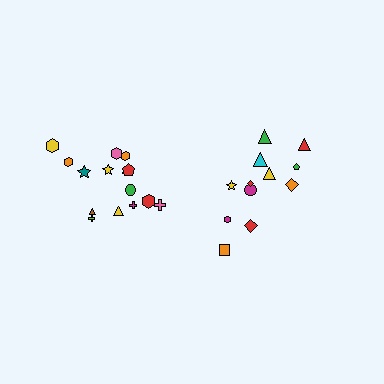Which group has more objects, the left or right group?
The left group.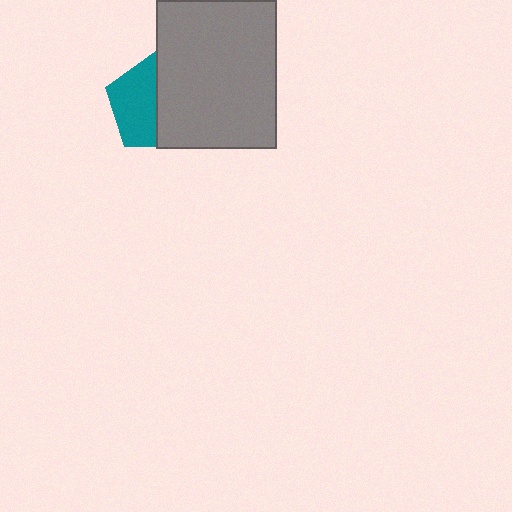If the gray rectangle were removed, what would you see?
You would see the complete teal pentagon.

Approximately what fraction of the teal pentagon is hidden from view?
Roughly 50% of the teal pentagon is hidden behind the gray rectangle.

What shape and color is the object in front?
The object in front is a gray rectangle.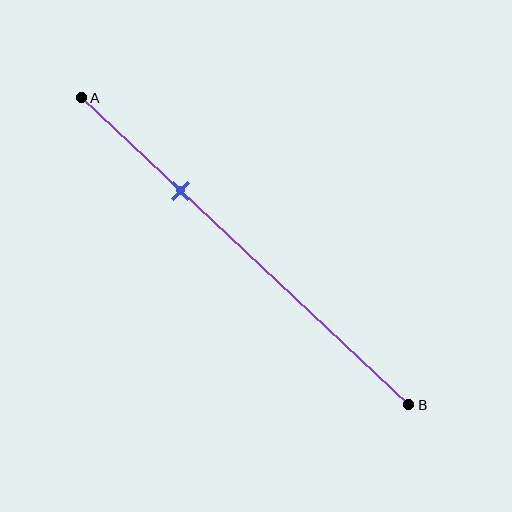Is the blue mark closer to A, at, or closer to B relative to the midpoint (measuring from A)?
The blue mark is closer to point A than the midpoint of segment AB.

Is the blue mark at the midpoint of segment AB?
No, the mark is at about 30% from A, not at the 50% midpoint.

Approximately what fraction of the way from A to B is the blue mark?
The blue mark is approximately 30% of the way from A to B.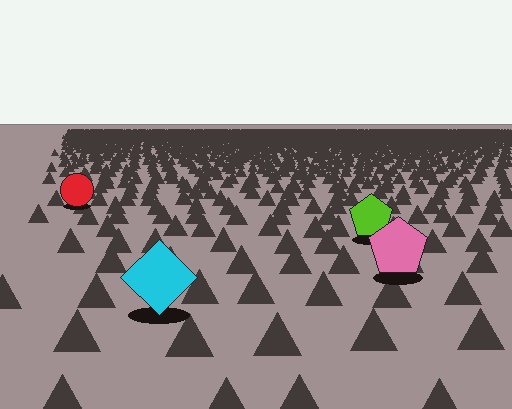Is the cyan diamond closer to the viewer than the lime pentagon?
Yes. The cyan diamond is closer — you can tell from the texture gradient: the ground texture is coarser near it.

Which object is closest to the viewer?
The cyan diamond is closest. The texture marks near it are larger and more spread out.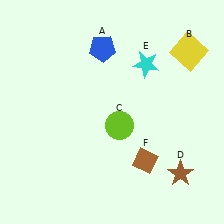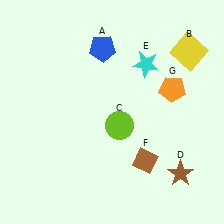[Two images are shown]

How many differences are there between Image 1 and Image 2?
There is 1 difference between the two images.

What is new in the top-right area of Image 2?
An orange pentagon (G) was added in the top-right area of Image 2.